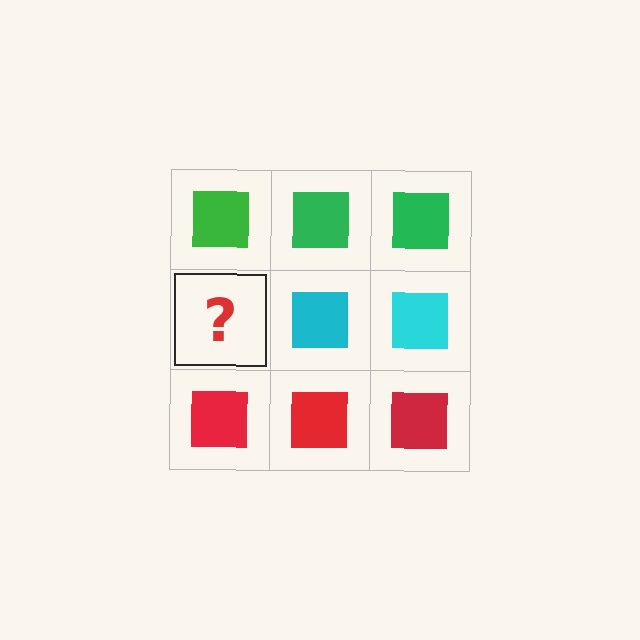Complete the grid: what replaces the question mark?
The question mark should be replaced with a cyan square.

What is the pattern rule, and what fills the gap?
The rule is that each row has a consistent color. The gap should be filled with a cyan square.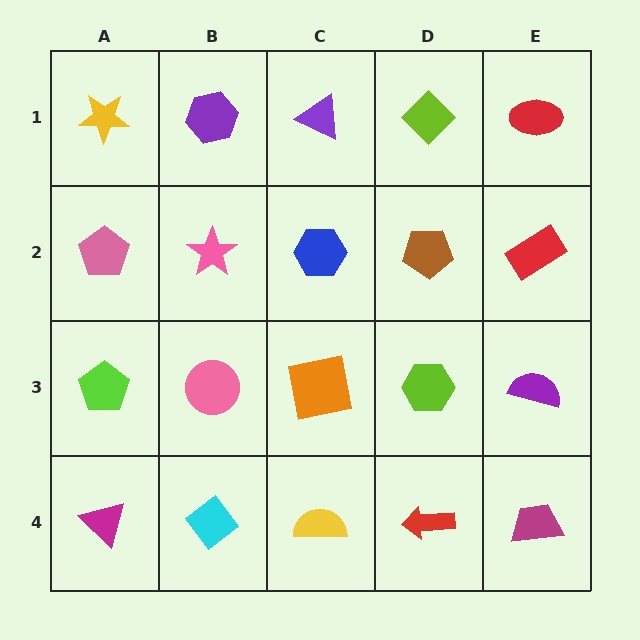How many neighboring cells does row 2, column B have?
4.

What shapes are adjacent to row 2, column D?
A lime diamond (row 1, column D), a lime hexagon (row 3, column D), a blue hexagon (row 2, column C), a red rectangle (row 2, column E).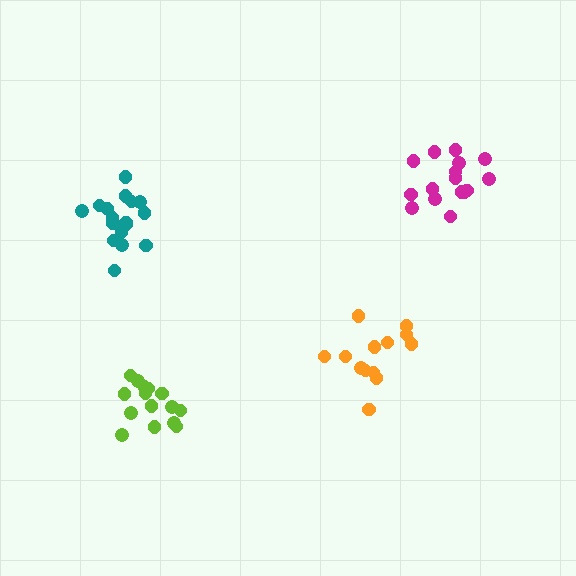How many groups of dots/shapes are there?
There are 4 groups.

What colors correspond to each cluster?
The clusters are colored: orange, lime, magenta, teal.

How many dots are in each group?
Group 1: 13 dots, Group 2: 15 dots, Group 3: 16 dots, Group 4: 17 dots (61 total).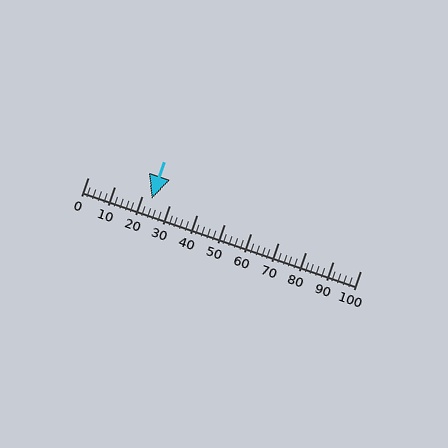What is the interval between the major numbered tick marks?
The major tick marks are spaced 10 units apart.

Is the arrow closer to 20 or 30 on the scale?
The arrow is closer to 20.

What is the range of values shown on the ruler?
The ruler shows values from 0 to 100.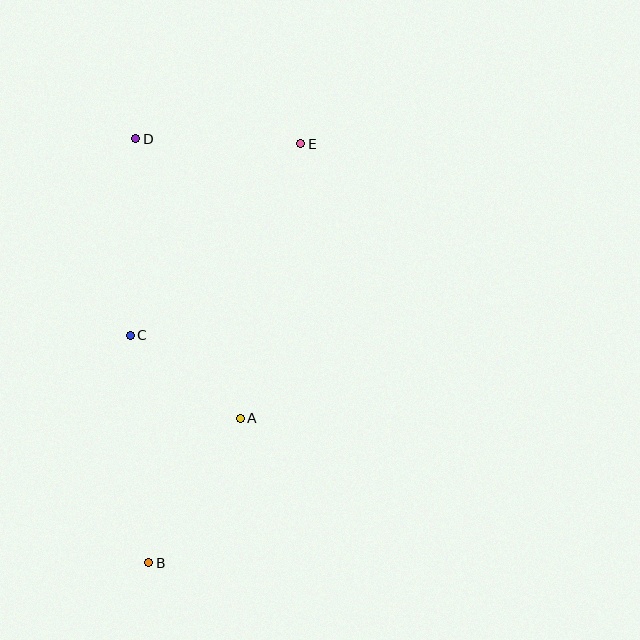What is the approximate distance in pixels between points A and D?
The distance between A and D is approximately 298 pixels.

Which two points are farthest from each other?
Points B and E are farthest from each other.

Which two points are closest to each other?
Points A and C are closest to each other.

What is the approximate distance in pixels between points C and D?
The distance between C and D is approximately 197 pixels.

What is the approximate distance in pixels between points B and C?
The distance between B and C is approximately 228 pixels.